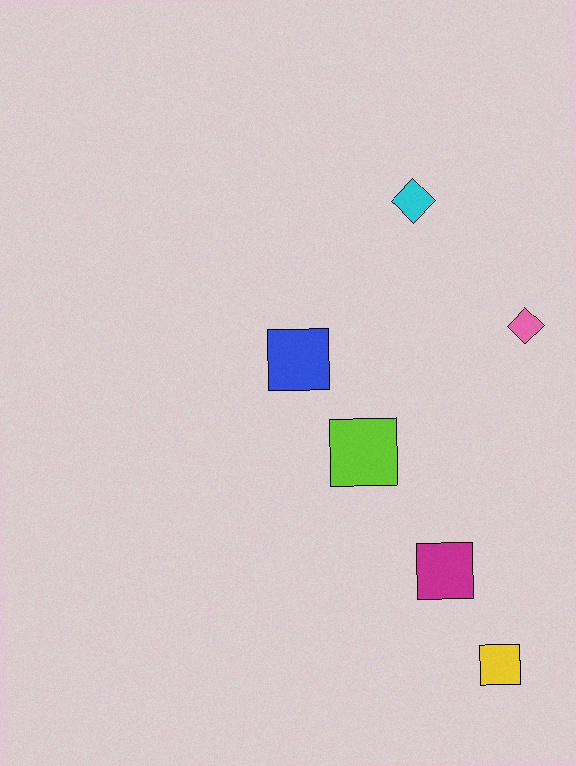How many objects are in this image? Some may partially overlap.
There are 6 objects.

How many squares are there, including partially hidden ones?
There are 4 squares.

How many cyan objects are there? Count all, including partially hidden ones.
There is 1 cyan object.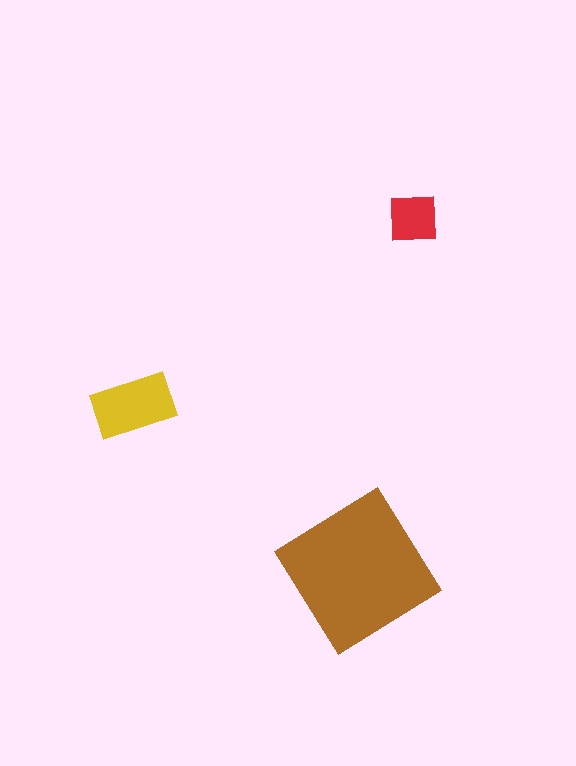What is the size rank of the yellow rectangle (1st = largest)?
2nd.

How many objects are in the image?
There are 3 objects in the image.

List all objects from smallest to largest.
The red square, the yellow rectangle, the brown diamond.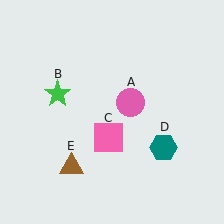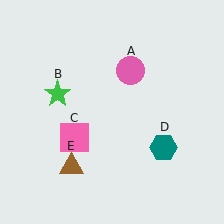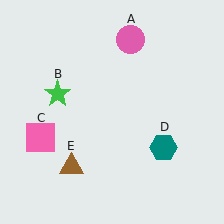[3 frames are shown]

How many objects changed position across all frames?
2 objects changed position: pink circle (object A), pink square (object C).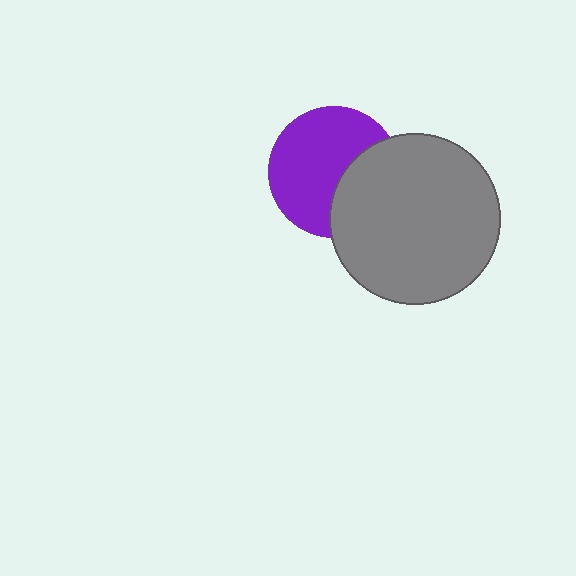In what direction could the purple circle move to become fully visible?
The purple circle could move left. That would shift it out from behind the gray circle entirely.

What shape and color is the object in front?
The object in front is a gray circle.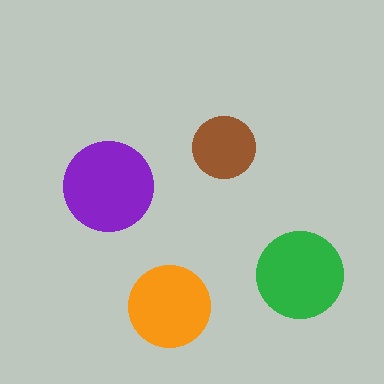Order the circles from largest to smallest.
the purple one, the green one, the orange one, the brown one.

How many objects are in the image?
There are 4 objects in the image.